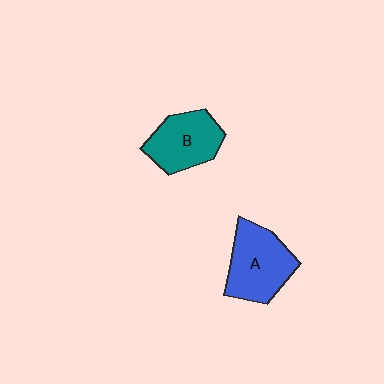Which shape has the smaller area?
Shape B (teal).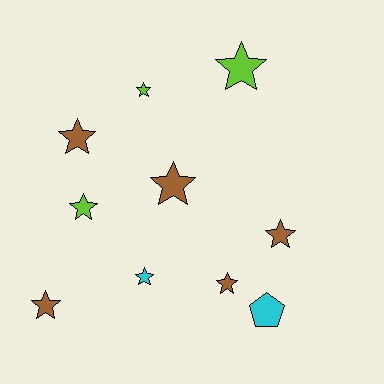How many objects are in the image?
There are 10 objects.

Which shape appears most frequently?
Star, with 9 objects.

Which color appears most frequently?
Brown, with 5 objects.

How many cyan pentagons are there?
There is 1 cyan pentagon.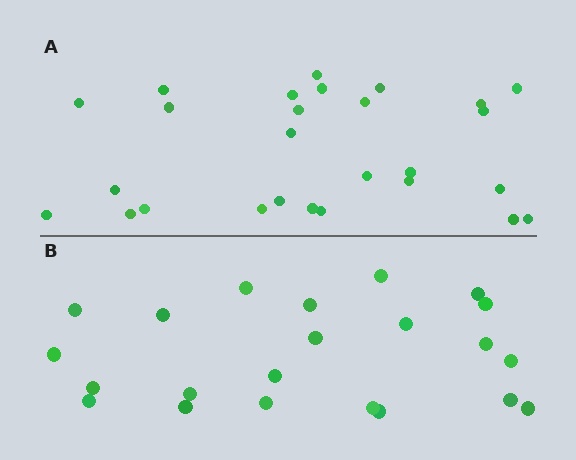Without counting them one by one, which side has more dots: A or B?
Region A (the top region) has more dots.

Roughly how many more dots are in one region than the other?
Region A has about 5 more dots than region B.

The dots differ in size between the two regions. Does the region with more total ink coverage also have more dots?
No. Region B has more total ink coverage because its dots are larger, but region A actually contains more individual dots. Total area can be misleading — the number of items is what matters here.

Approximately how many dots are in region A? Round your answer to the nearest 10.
About 30 dots. (The exact count is 27, which rounds to 30.)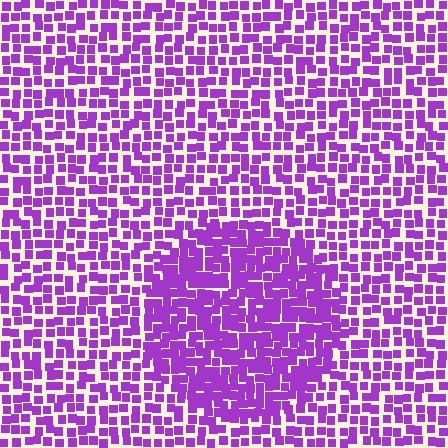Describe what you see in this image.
The image contains small purple elements arranged at two different densities. A circle-shaped region is visible where the elements are more densely packed than the surrounding area.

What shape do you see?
I see a circle.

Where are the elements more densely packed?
The elements are more densely packed inside the circle boundary.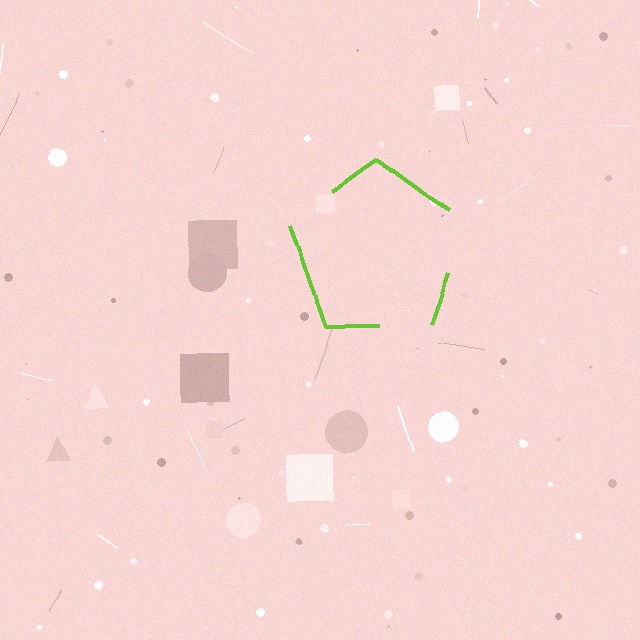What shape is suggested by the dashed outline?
The dashed outline suggests a pentagon.